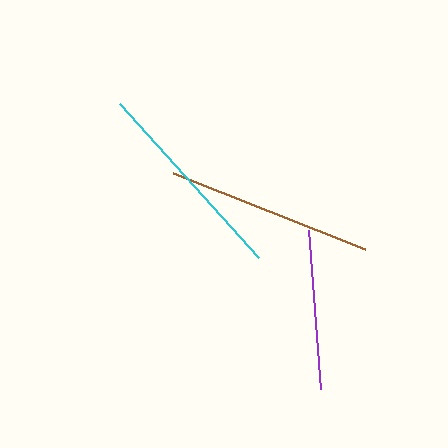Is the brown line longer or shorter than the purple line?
The brown line is longer than the purple line.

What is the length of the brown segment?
The brown segment is approximately 206 pixels long.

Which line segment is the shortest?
The purple line is the shortest at approximately 159 pixels.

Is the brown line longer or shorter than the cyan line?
The cyan line is longer than the brown line.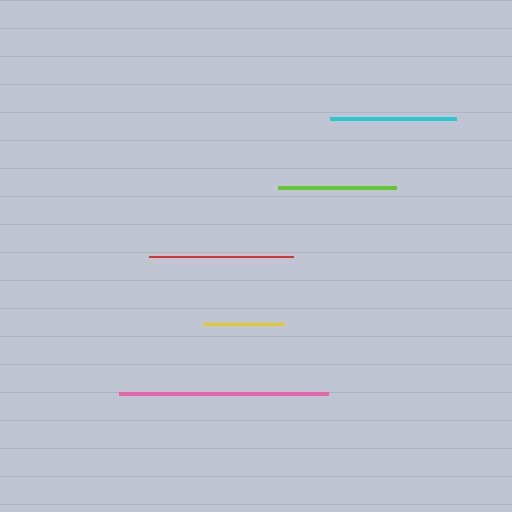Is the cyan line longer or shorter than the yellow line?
The cyan line is longer than the yellow line.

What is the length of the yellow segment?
The yellow segment is approximately 81 pixels long.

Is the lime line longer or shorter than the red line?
The red line is longer than the lime line.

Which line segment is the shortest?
The yellow line is the shortest at approximately 81 pixels.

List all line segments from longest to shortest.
From longest to shortest: pink, red, cyan, lime, yellow.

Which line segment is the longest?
The pink line is the longest at approximately 209 pixels.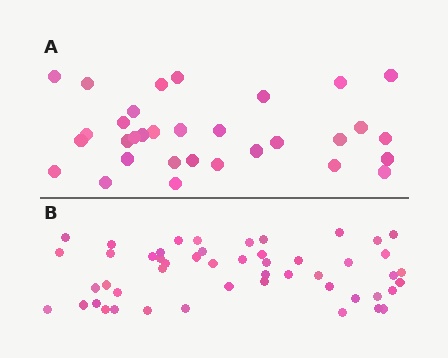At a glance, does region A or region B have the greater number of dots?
Region B (the bottom region) has more dots.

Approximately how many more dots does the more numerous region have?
Region B has approximately 20 more dots than region A.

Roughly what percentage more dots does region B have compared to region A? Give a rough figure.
About 55% more.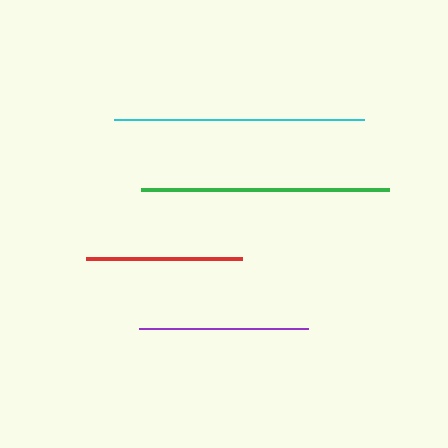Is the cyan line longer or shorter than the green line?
The cyan line is longer than the green line.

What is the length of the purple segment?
The purple segment is approximately 169 pixels long.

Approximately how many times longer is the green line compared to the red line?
The green line is approximately 1.6 times the length of the red line.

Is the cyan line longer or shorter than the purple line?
The cyan line is longer than the purple line.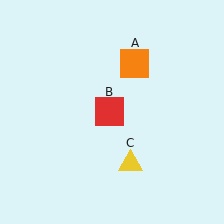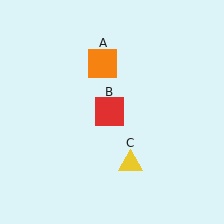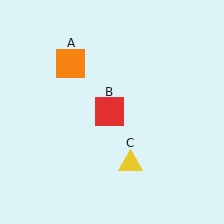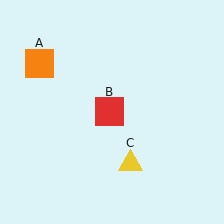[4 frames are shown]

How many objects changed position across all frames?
1 object changed position: orange square (object A).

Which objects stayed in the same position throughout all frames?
Red square (object B) and yellow triangle (object C) remained stationary.